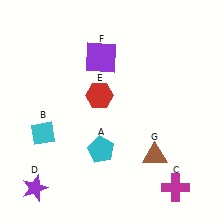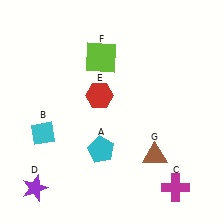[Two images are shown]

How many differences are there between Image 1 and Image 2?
There is 1 difference between the two images.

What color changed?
The square (F) changed from purple in Image 1 to lime in Image 2.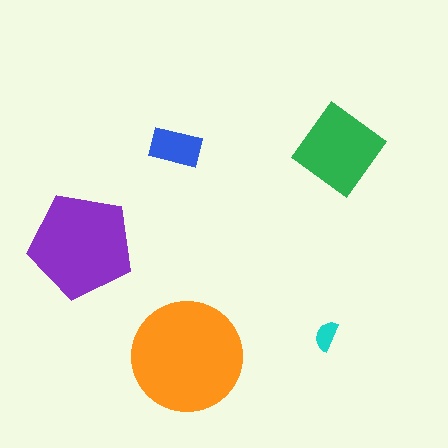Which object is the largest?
The orange circle.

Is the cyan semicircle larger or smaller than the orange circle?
Smaller.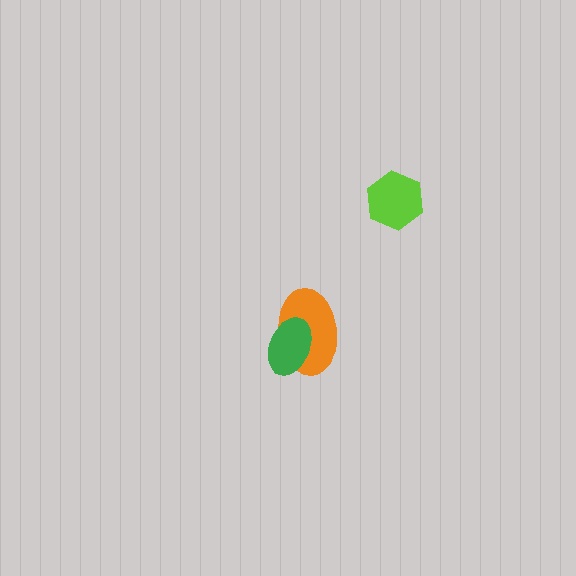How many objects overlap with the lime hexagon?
0 objects overlap with the lime hexagon.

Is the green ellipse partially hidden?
No, no other shape covers it.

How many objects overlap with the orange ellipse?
1 object overlaps with the orange ellipse.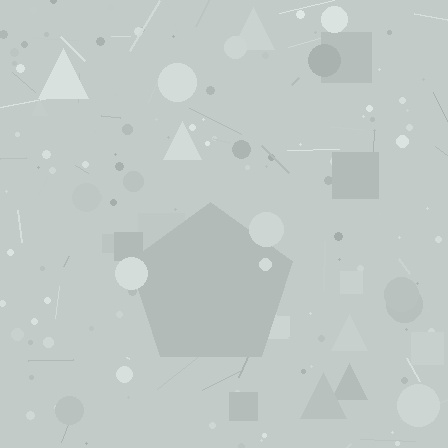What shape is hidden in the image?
A pentagon is hidden in the image.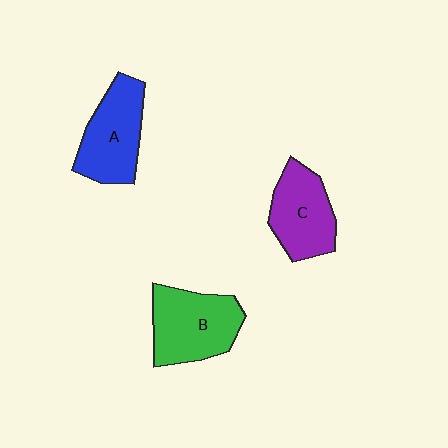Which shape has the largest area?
Shape B (green).